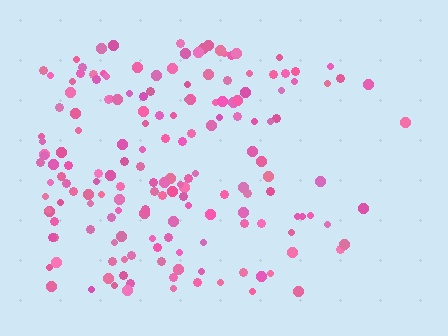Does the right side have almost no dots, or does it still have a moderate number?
Still a moderate number, just noticeably fewer than the left.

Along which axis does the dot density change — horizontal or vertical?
Horizontal.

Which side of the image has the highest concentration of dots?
The left.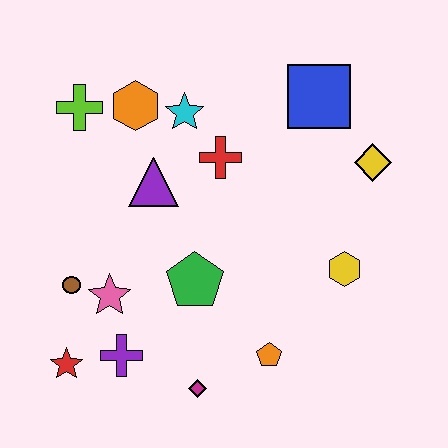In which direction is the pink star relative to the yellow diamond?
The pink star is to the left of the yellow diamond.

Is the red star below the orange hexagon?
Yes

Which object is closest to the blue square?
The yellow diamond is closest to the blue square.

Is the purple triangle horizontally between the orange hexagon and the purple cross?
No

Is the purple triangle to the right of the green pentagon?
No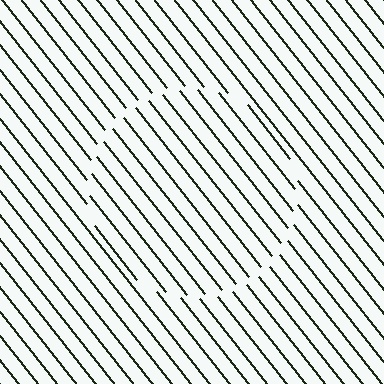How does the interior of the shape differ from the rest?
The interior of the shape contains the same grating, shifted by half a period — the contour is defined by the phase discontinuity where line-ends from the inner and outer gratings abut.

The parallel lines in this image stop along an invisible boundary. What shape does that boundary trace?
An illusory circle. The interior of the shape contains the same grating, shifted by half a period — the contour is defined by the phase discontinuity where line-ends from the inner and outer gratings abut.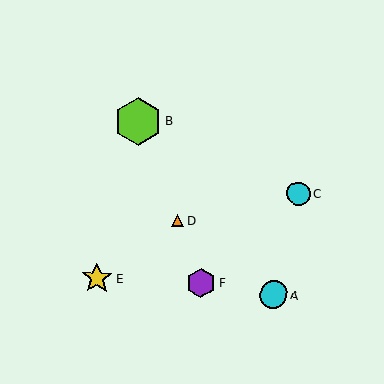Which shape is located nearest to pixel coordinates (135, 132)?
The lime hexagon (labeled B) at (138, 121) is nearest to that location.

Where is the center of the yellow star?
The center of the yellow star is at (97, 278).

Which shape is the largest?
The lime hexagon (labeled B) is the largest.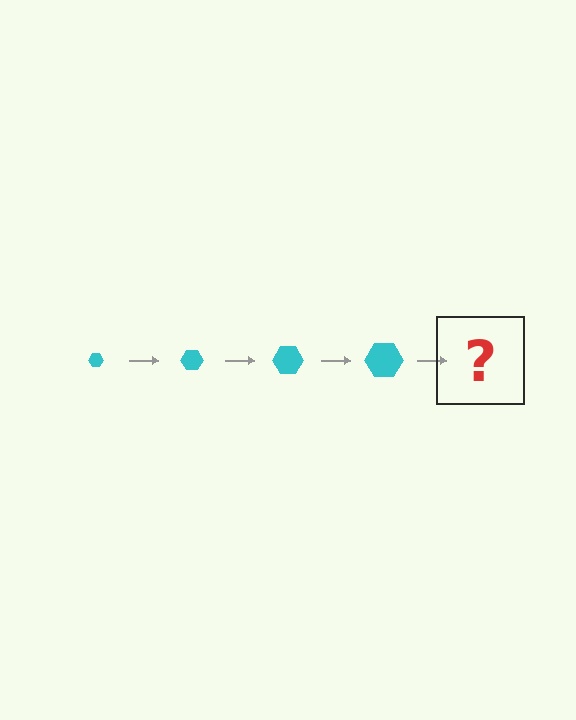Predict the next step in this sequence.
The next step is a cyan hexagon, larger than the previous one.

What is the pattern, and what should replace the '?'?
The pattern is that the hexagon gets progressively larger each step. The '?' should be a cyan hexagon, larger than the previous one.